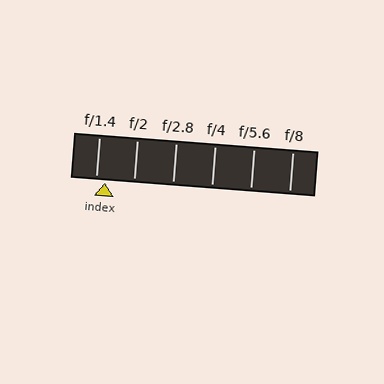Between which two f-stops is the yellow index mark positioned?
The index mark is between f/1.4 and f/2.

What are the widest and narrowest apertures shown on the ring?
The widest aperture shown is f/1.4 and the narrowest is f/8.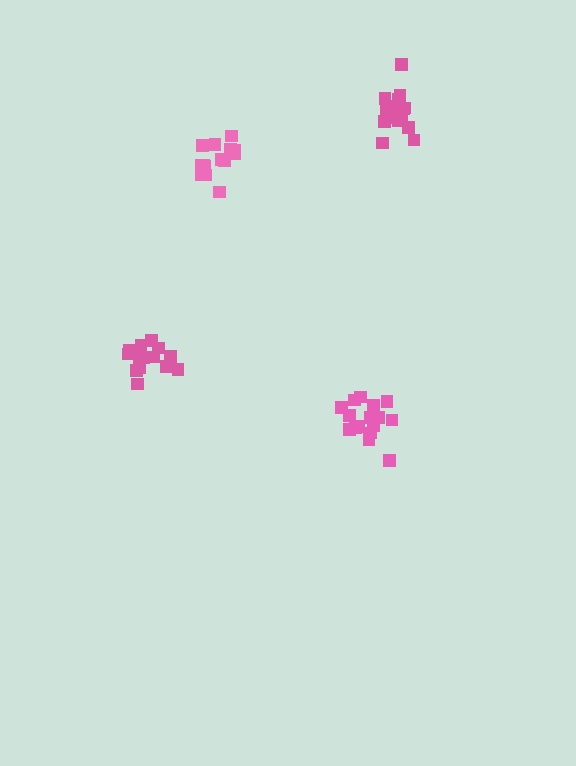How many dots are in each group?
Group 1: 15 dots, Group 2: 14 dots, Group 3: 17 dots, Group 4: 17 dots (63 total).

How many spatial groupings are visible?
There are 4 spatial groupings.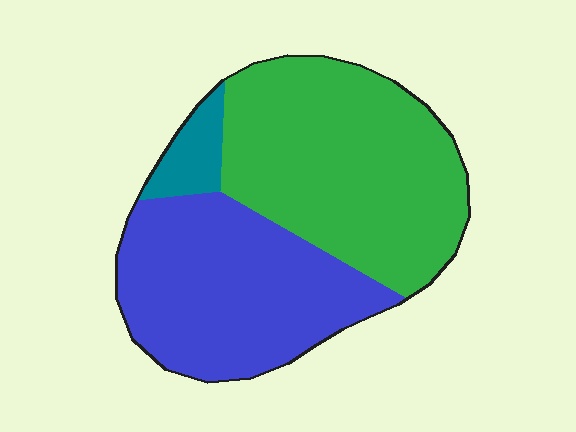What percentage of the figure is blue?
Blue covers 43% of the figure.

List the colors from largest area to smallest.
From largest to smallest: green, blue, teal.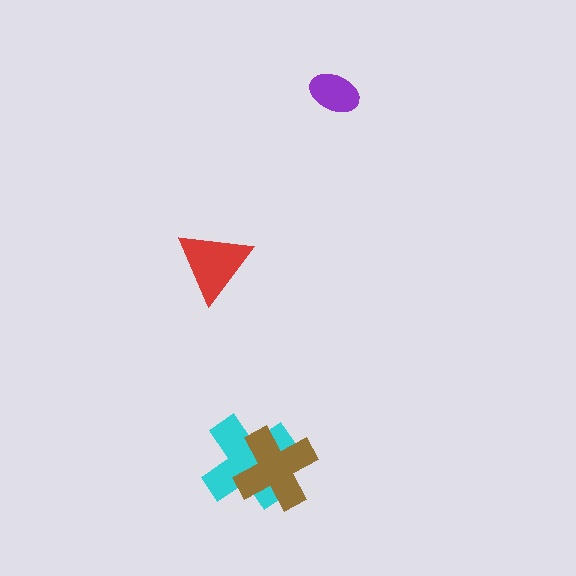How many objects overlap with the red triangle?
0 objects overlap with the red triangle.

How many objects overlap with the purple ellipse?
0 objects overlap with the purple ellipse.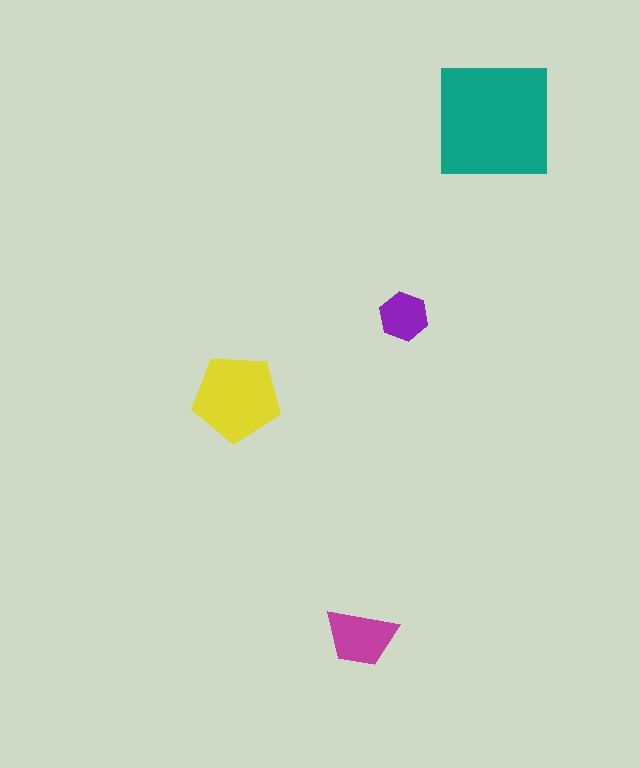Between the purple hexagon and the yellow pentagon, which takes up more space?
The yellow pentagon.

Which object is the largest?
The teal square.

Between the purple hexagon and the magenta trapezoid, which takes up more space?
The magenta trapezoid.